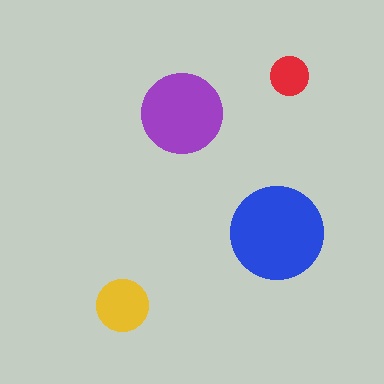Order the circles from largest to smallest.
the blue one, the purple one, the yellow one, the red one.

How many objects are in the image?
There are 4 objects in the image.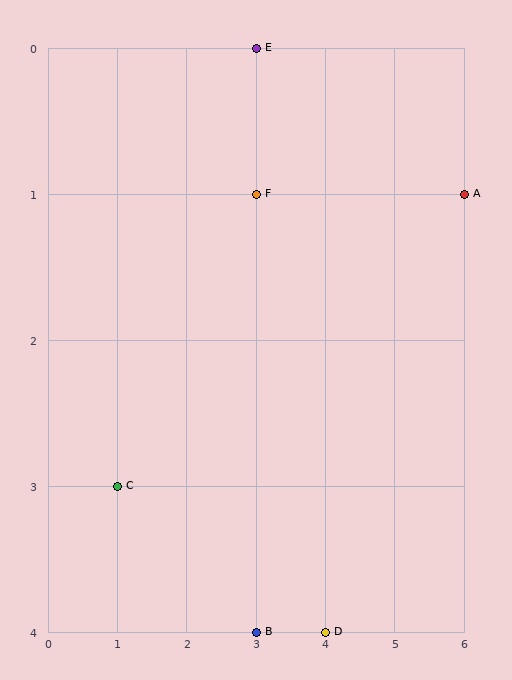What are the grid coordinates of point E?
Point E is at grid coordinates (3, 0).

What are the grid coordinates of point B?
Point B is at grid coordinates (3, 4).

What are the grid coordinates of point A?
Point A is at grid coordinates (6, 1).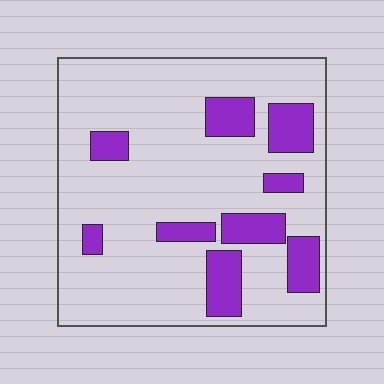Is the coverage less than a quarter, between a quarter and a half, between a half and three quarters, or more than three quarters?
Less than a quarter.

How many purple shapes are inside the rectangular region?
9.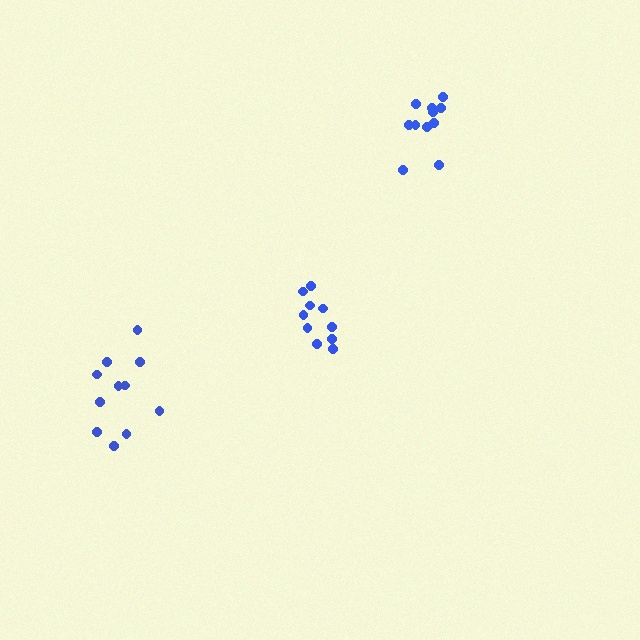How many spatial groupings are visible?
There are 3 spatial groupings.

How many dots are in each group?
Group 1: 10 dots, Group 2: 11 dots, Group 3: 11 dots (32 total).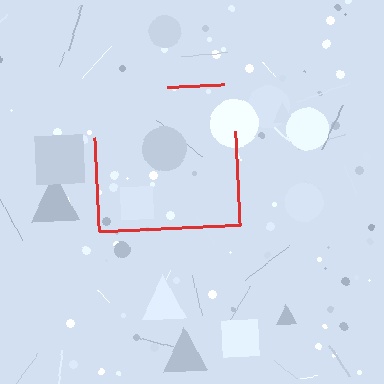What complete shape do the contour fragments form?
The contour fragments form a square.